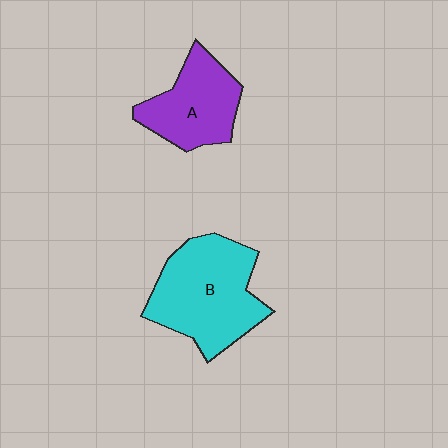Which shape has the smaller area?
Shape A (purple).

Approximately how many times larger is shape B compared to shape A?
Approximately 1.5 times.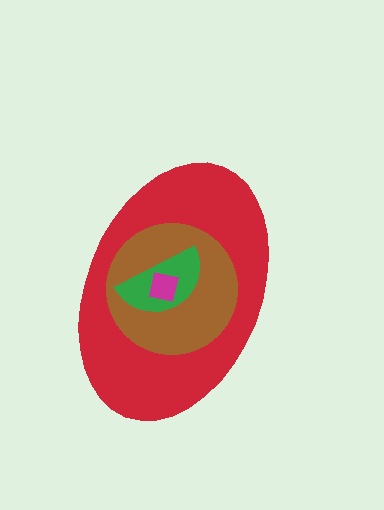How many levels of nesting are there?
4.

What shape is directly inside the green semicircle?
The magenta square.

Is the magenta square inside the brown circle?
Yes.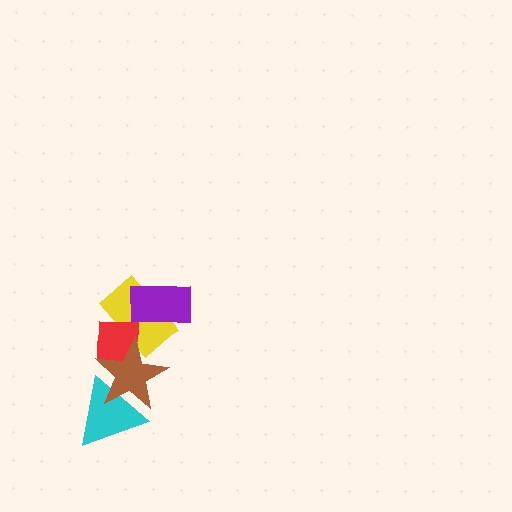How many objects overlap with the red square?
2 objects overlap with the red square.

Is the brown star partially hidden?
No, no other shape covers it.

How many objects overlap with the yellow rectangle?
3 objects overlap with the yellow rectangle.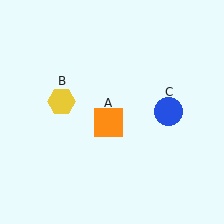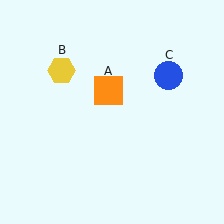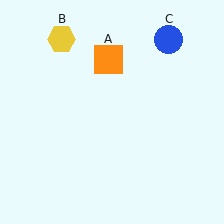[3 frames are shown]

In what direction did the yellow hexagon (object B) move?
The yellow hexagon (object B) moved up.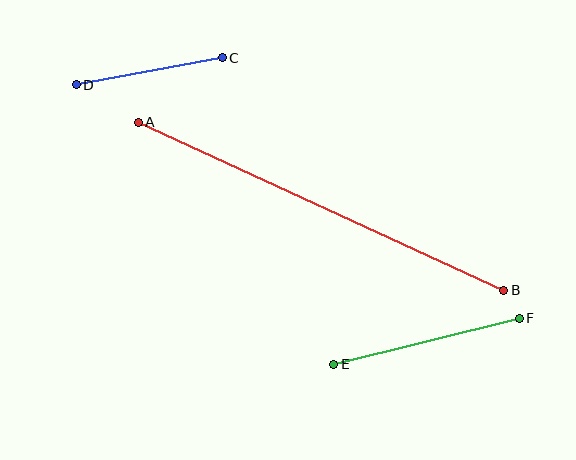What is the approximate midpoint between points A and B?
The midpoint is at approximately (321, 206) pixels.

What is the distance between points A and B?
The distance is approximately 402 pixels.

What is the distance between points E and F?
The distance is approximately 191 pixels.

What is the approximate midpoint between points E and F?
The midpoint is at approximately (426, 341) pixels.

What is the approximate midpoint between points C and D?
The midpoint is at approximately (149, 71) pixels.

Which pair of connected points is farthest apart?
Points A and B are farthest apart.